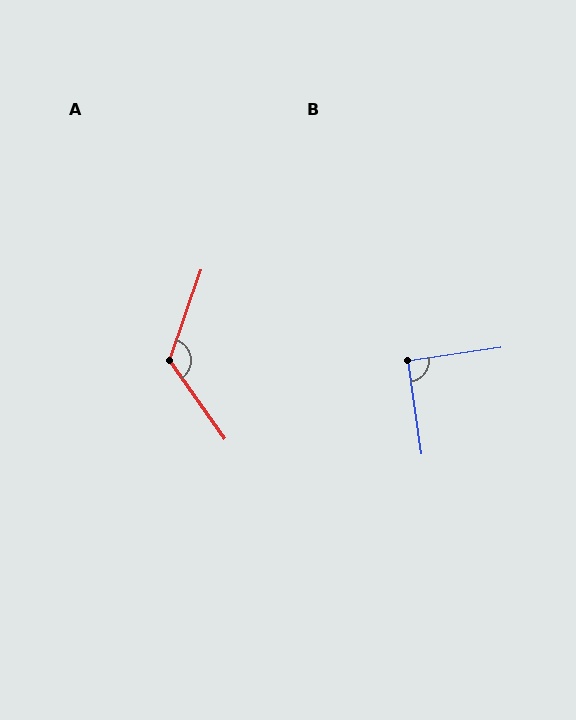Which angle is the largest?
A, at approximately 126 degrees.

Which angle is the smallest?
B, at approximately 90 degrees.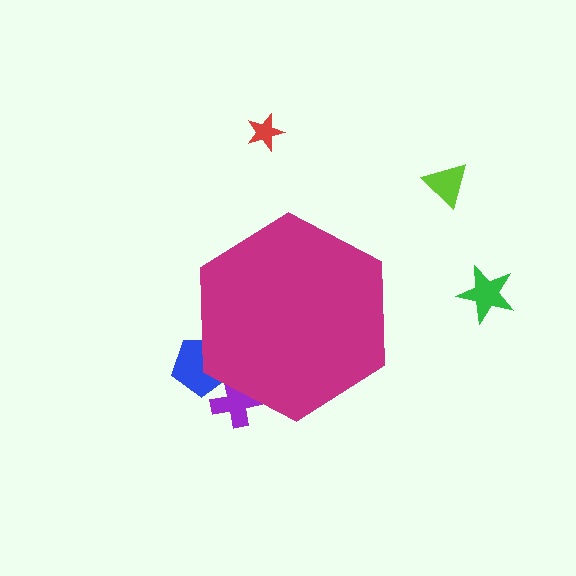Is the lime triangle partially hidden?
No, the lime triangle is fully visible.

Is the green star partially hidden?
No, the green star is fully visible.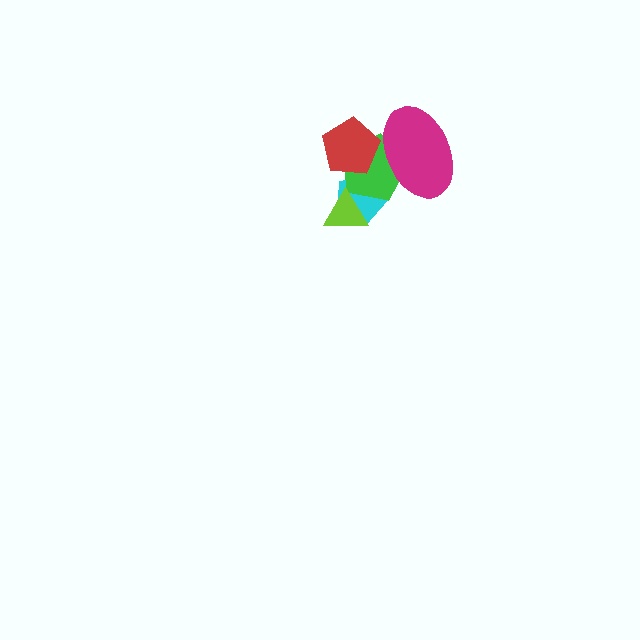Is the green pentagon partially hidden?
Yes, it is partially covered by another shape.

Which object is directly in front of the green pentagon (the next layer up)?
The magenta ellipse is directly in front of the green pentagon.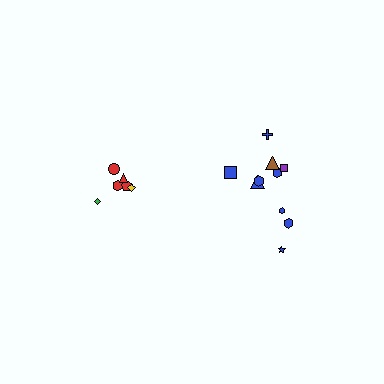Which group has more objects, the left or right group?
The right group.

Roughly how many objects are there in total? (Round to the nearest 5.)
Roughly 15 objects in total.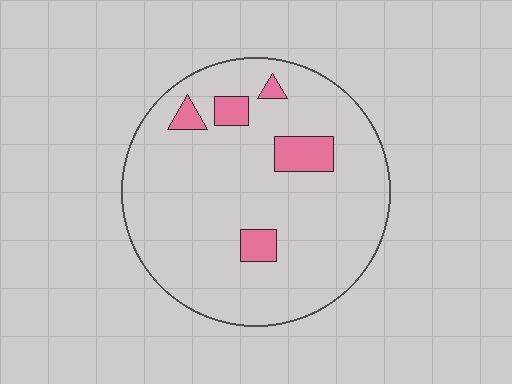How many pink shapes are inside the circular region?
5.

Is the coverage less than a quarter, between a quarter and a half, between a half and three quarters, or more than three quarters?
Less than a quarter.